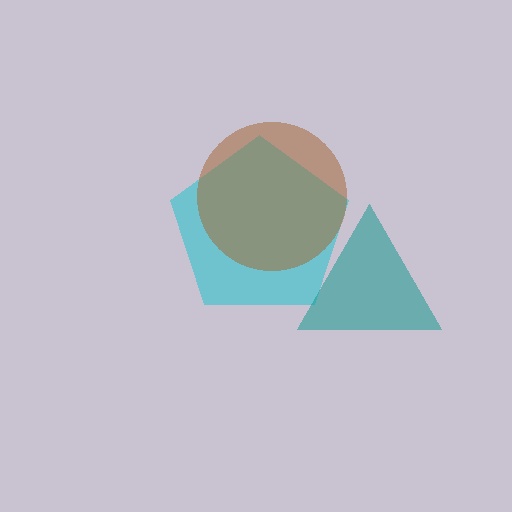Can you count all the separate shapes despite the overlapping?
Yes, there are 3 separate shapes.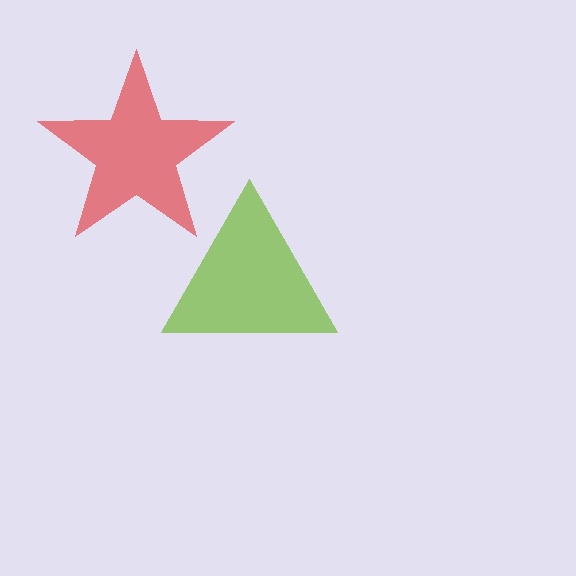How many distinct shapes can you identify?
There are 2 distinct shapes: a red star, a lime triangle.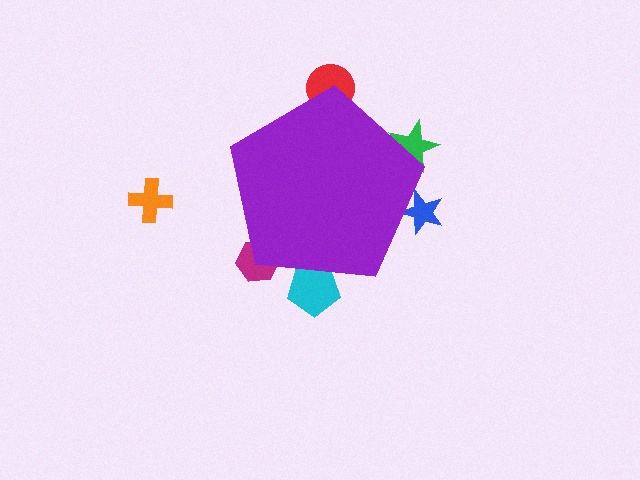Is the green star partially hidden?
Yes, the green star is partially hidden behind the purple pentagon.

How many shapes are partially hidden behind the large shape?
5 shapes are partially hidden.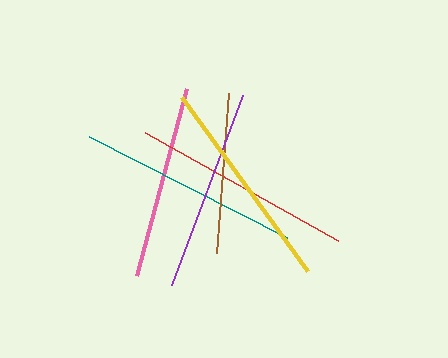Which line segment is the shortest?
The brown line is the shortest at approximately 160 pixels.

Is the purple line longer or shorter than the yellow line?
The yellow line is longer than the purple line.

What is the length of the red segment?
The red segment is approximately 222 pixels long.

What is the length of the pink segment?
The pink segment is approximately 193 pixels long.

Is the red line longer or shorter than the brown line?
The red line is longer than the brown line.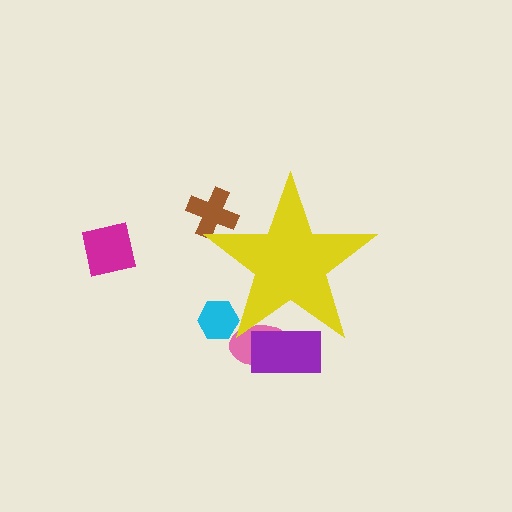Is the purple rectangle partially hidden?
Yes, the purple rectangle is partially hidden behind the yellow star.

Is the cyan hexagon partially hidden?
Yes, the cyan hexagon is partially hidden behind the yellow star.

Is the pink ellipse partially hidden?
Yes, the pink ellipse is partially hidden behind the yellow star.